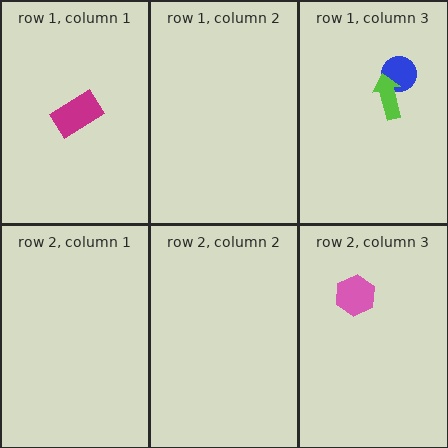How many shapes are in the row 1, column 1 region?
1.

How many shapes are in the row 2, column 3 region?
1.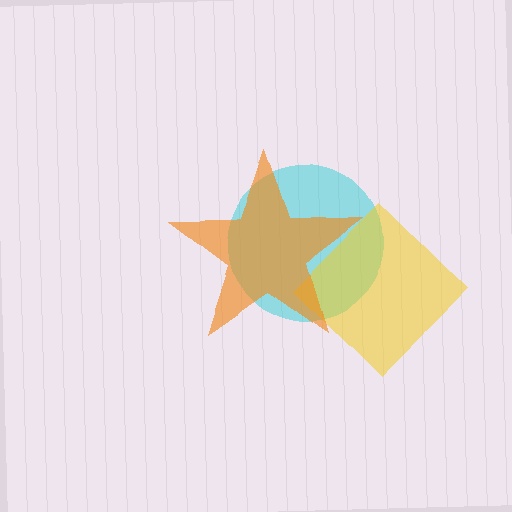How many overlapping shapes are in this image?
There are 3 overlapping shapes in the image.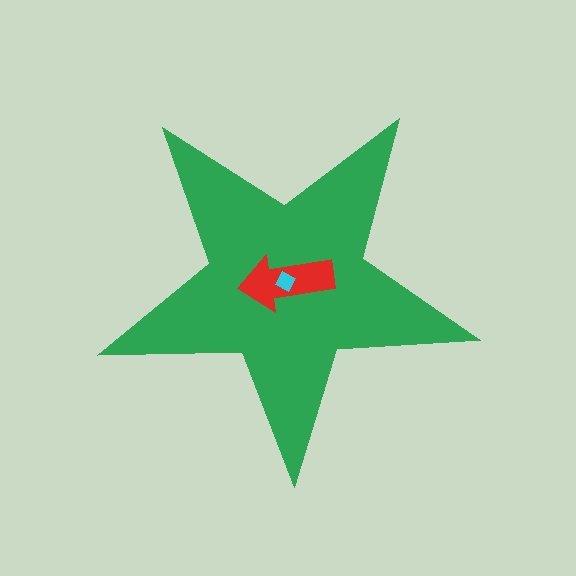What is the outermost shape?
The green star.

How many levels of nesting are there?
3.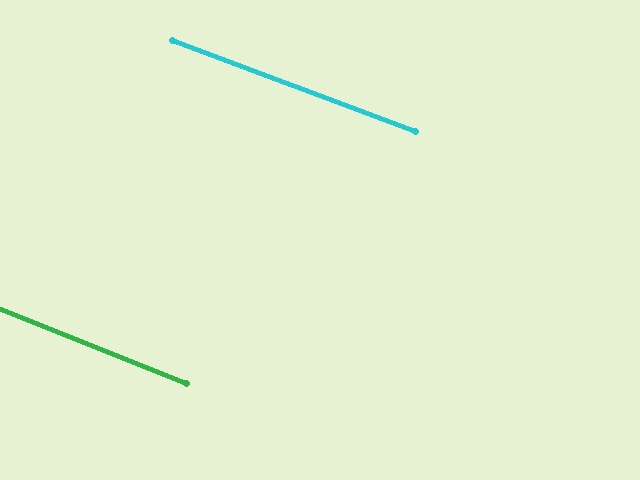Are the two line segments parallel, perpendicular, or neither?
Parallel — their directions differ by only 1.2°.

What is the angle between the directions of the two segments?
Approximately 1 degree.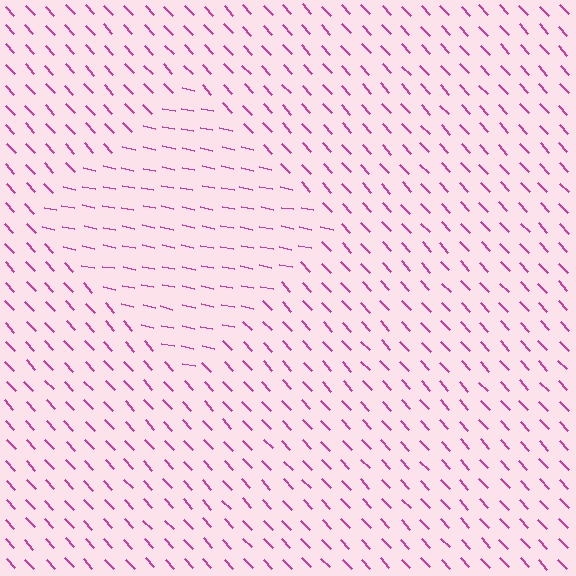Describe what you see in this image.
The image is filled with small magenta line segments. A diamond region in the image has lines oriented differently from the surrounding lines, creating a visible texture boundary.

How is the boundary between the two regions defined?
The boundary is defined purely by a change in line orientation (approximately 35 degrees difference). All lines are the same color and thickness.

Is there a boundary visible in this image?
Yes, there is a texture boundary formed by a change in line orientation.